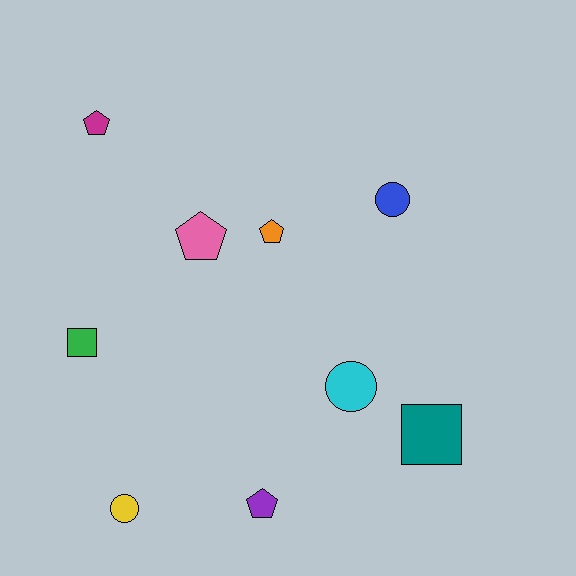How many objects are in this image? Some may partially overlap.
There are 9 objects.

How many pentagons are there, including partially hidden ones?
There are 4 pentagons.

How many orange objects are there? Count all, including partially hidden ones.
There is 1 orange object.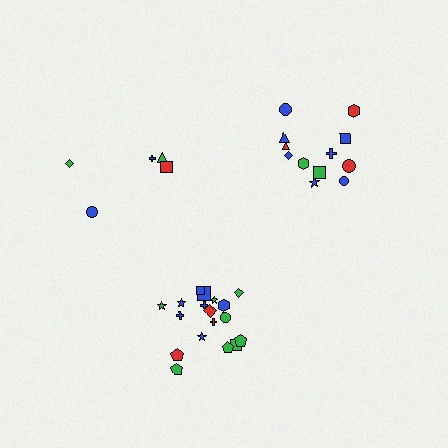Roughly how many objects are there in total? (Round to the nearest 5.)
Roughly 35 objects in total.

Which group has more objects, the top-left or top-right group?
The top-right group.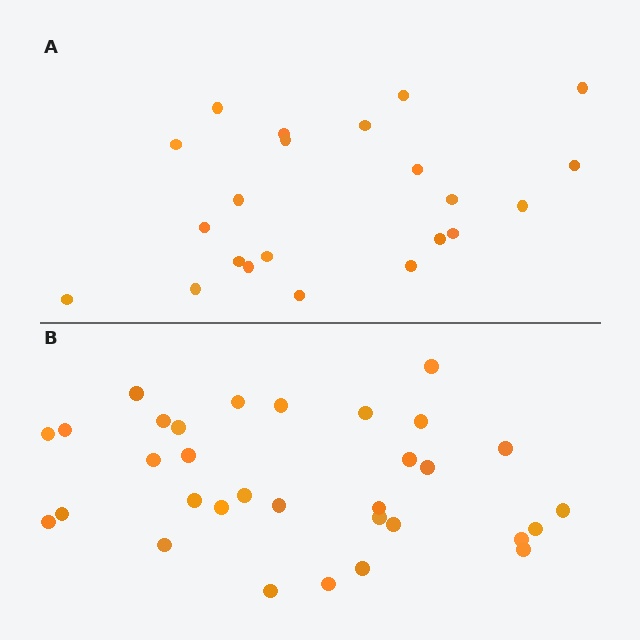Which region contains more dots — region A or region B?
Region B (the bottom region) has more dots.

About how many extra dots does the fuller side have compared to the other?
Region B has roughly 10 or so more dots than region A.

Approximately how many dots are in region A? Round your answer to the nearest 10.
About 20 dots. (The exact count is 22, which rounds to 20.)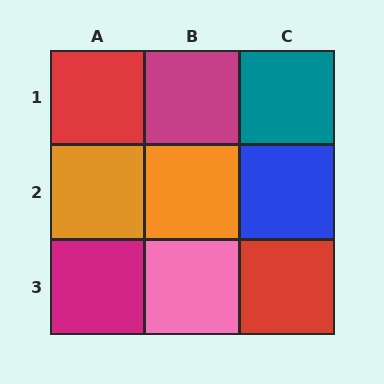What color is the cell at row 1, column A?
Red.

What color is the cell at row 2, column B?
Orange.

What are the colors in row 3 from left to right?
Magenta, pink, red.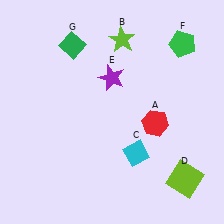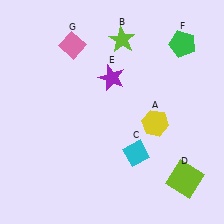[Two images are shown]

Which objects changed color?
A changed from red to yellow. G changed from green to pink.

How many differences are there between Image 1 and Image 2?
There are 2 differences between the two images.